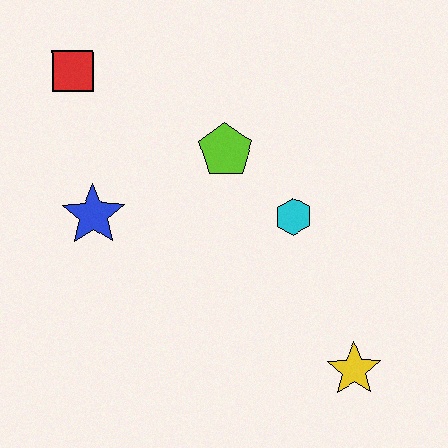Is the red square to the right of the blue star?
No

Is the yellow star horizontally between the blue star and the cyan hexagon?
No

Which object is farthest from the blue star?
The yellow star is farthest from the blue star.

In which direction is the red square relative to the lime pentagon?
The red square is to the left of the lime pentagon.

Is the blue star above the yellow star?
Yes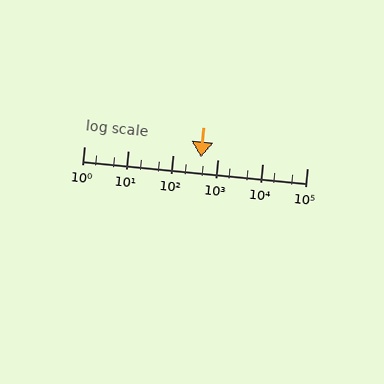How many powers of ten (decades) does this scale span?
The scale spans 5 decades, from 1 to 100000.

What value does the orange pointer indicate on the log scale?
The pointer indicates approximately 420.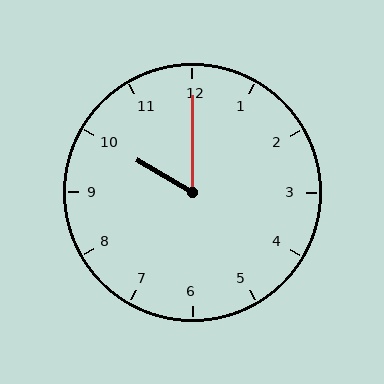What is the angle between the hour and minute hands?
Approximately 60 degrees.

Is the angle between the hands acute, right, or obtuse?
It is acute.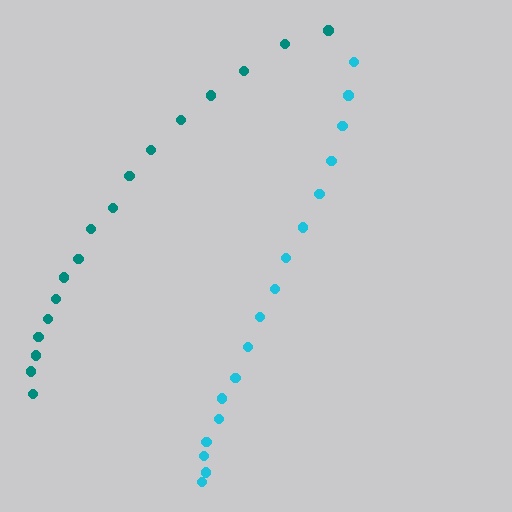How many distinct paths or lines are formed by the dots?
There are 2 distinct paths.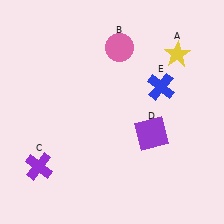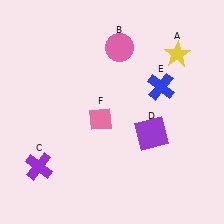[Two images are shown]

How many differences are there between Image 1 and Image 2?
There is 1 difference between the two images.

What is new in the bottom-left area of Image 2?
A pink diamond (F) was added in the bottom-left area of Image 2.